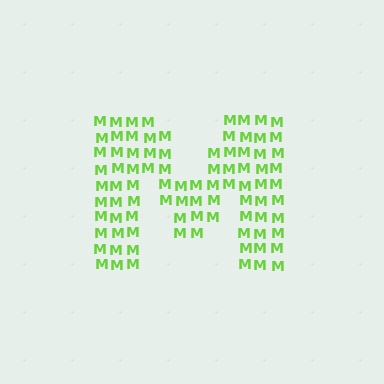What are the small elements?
The small elements are letter M's.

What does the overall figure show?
The overall figure shows the letter M.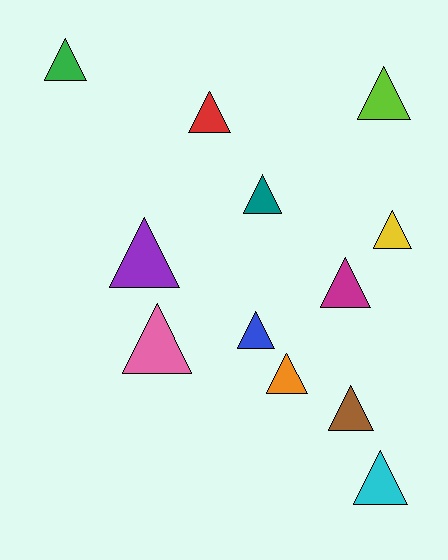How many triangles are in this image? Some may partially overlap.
There are 12 triangles.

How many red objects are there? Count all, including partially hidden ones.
There is 1 red object.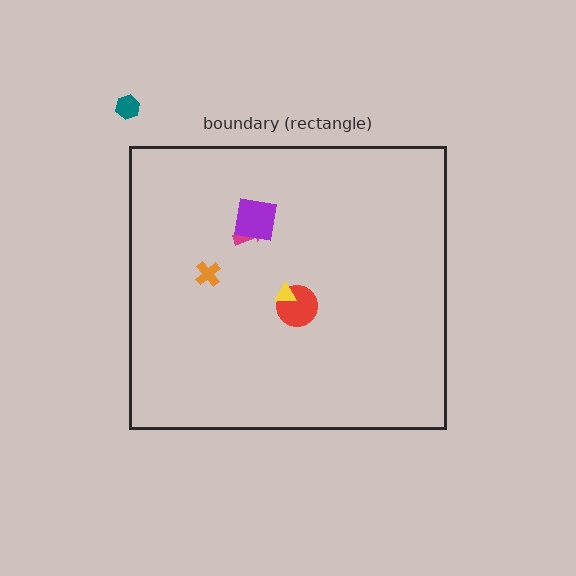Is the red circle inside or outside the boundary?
Inside.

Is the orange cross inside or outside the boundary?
Inside.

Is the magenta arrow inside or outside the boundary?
Inside.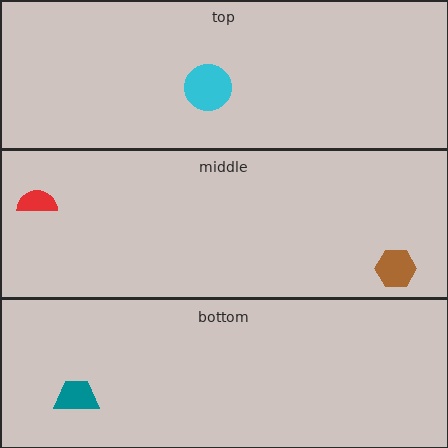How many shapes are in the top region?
1.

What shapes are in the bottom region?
The teal trapezoid.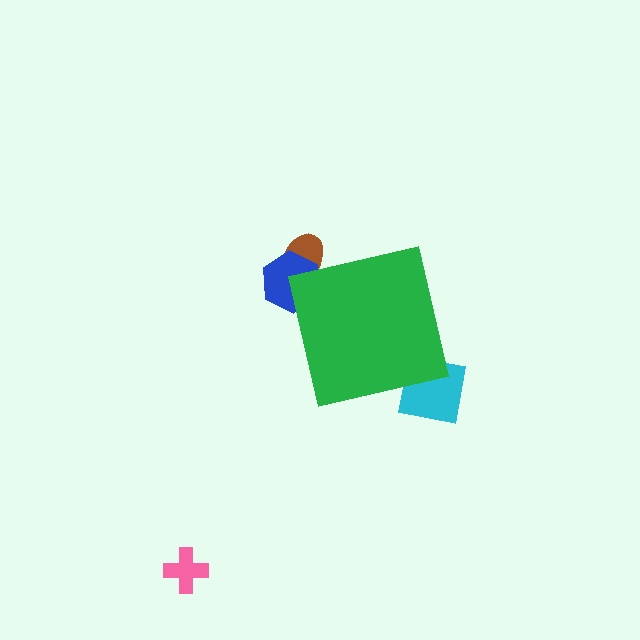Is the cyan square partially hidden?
Yes, the cyan square is partially hidden behind the green square.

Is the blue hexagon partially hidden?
Yes, the blue hexagon is partially hidden behind the green square.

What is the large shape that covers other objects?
A green square.